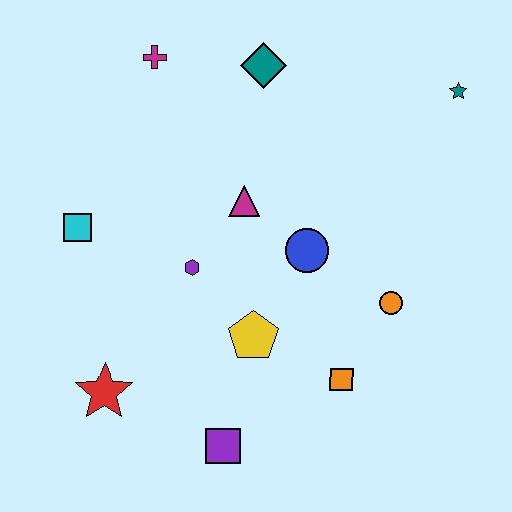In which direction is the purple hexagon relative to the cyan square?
The purple hexagon is to the right of the cyan square.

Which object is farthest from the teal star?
The red star is farthest from the teal star.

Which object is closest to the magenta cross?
The teal diamond is closest to the magenta cross.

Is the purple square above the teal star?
No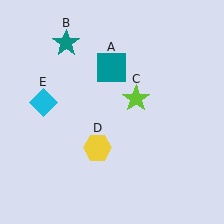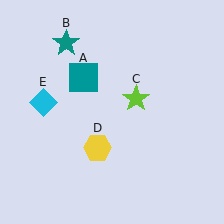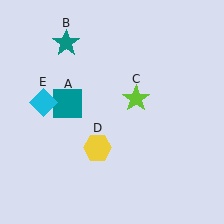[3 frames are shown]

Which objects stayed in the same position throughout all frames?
Teal star (object B) and lime star (object C) and yellow hexagon (object D) and cyan diamond (object E) remained stationary.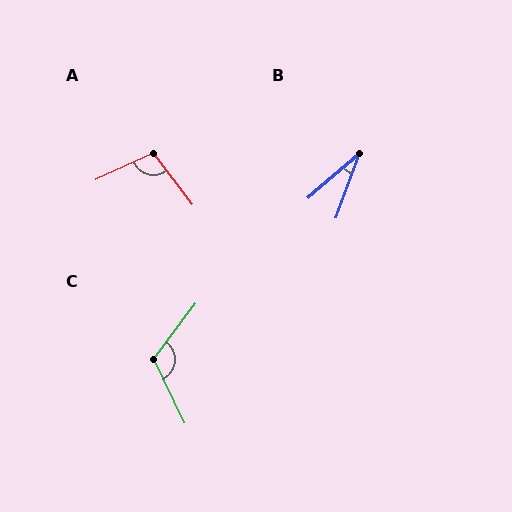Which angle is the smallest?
B, at approximately 28 degrees.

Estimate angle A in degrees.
Approximately 102 degrees.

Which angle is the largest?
C, at approximately 117 degrees.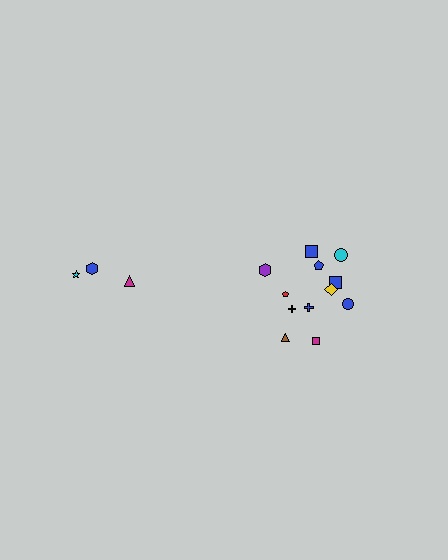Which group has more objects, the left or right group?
The right group.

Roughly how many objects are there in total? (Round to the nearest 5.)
Roughly 15 objects in total.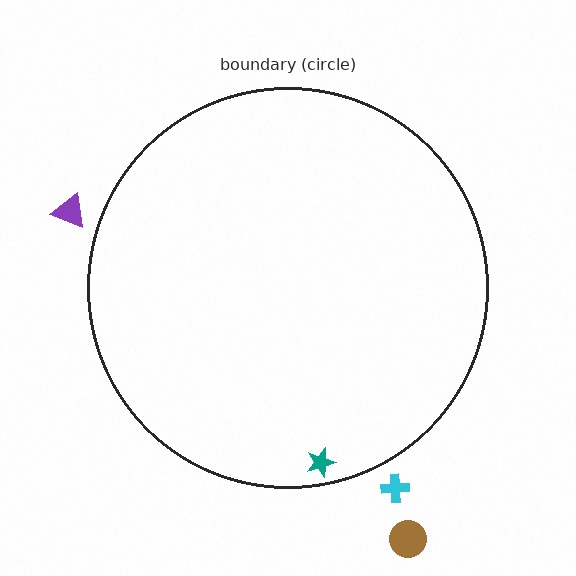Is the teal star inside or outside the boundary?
Inside.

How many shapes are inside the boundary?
1 inside, 3 outside.